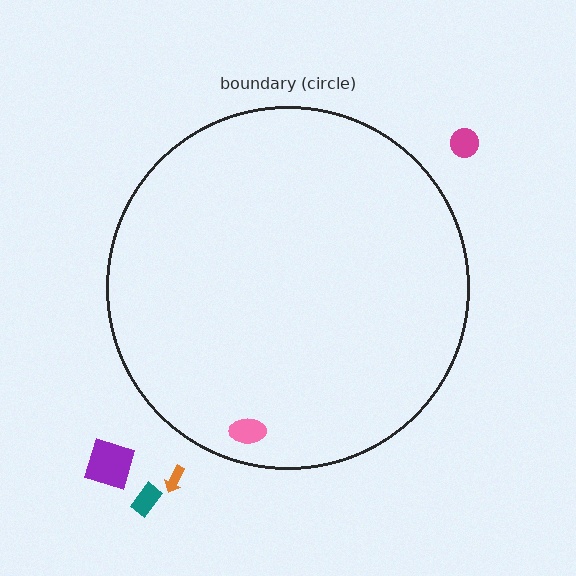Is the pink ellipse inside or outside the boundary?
Inside.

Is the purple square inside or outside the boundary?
Outside.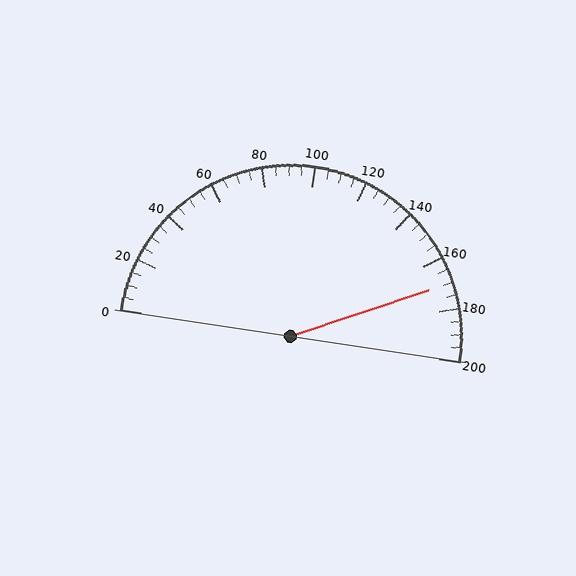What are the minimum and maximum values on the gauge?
The gauge ranges from 0 to 200.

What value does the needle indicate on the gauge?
The needle indicates approximately 170.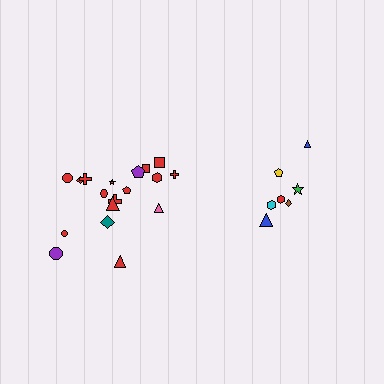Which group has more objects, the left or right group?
The left group.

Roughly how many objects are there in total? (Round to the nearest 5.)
Roughly 25 objects in total.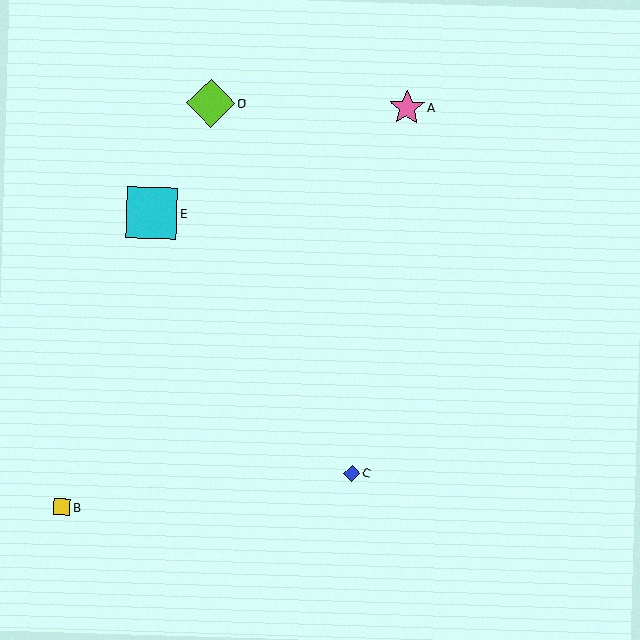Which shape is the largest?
The cyan square (labeled E) is the largest.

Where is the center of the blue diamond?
The center of the blue diamond is at (352, 473).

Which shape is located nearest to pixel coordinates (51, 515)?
The yellow square (labeled B) at (62, 507) is nearest to that location.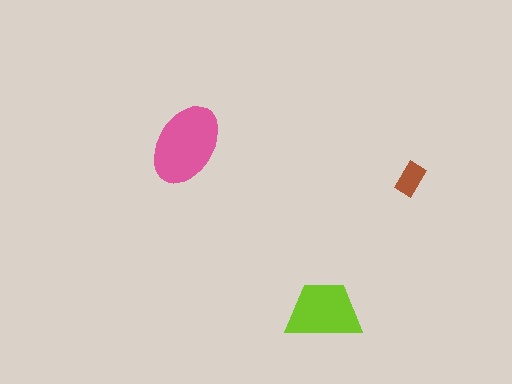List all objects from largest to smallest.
The pink ellipse, the lime trapezoid, the brown rectangle.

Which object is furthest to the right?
The brown rectangle is rightmost.